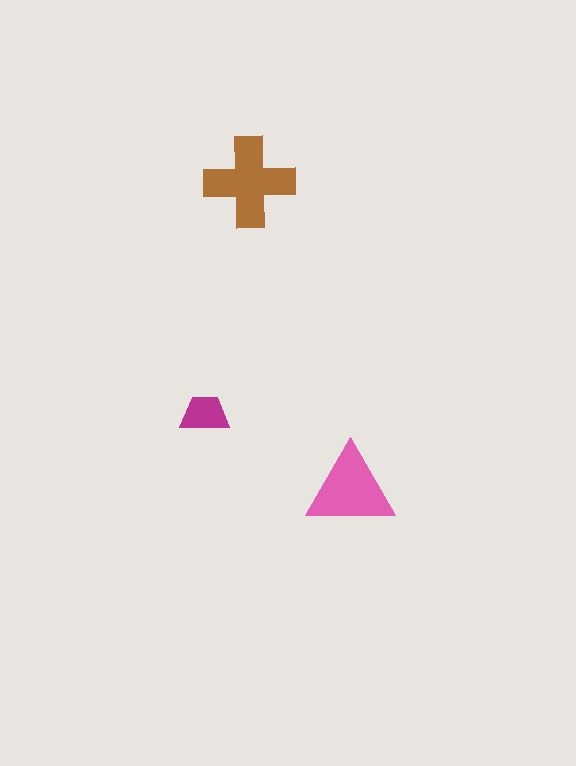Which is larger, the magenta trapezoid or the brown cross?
The brown cross.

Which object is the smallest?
The magenta trapezoid.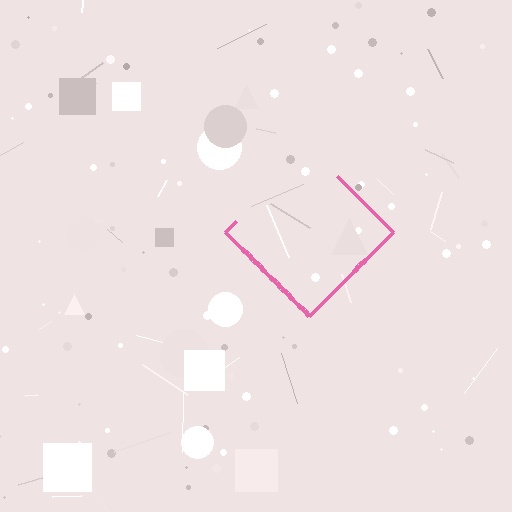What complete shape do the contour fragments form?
The contour fragments form a diamond.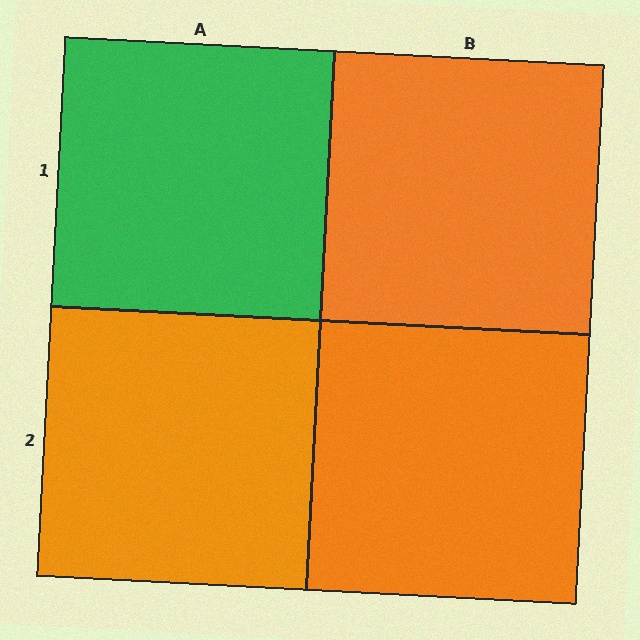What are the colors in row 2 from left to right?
Orange, orange.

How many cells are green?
1 cell is green.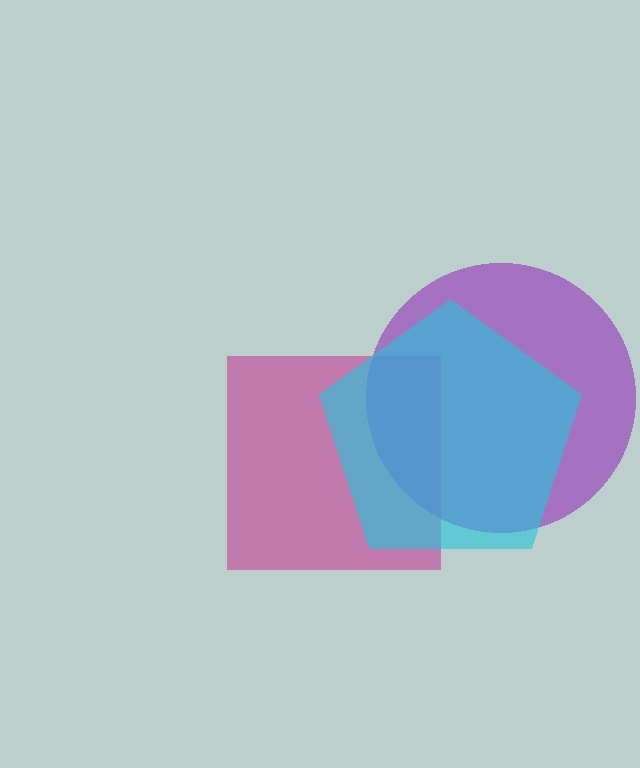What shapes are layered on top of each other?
The layered shapes are: a magenta square, a purple circle, a cyan pentagon.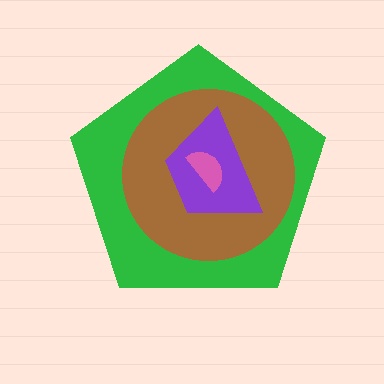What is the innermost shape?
The pink semicircle.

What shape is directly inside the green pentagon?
The brown circle.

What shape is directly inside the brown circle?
The purple trapezoid.